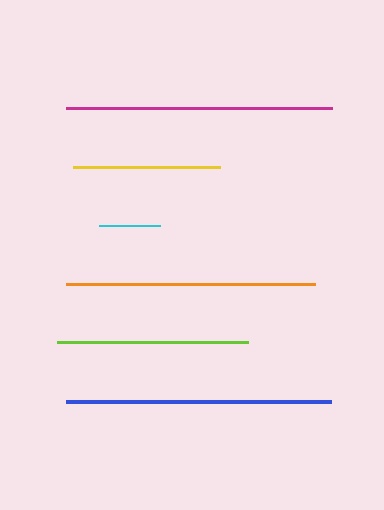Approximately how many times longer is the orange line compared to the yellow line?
The orange line is approximately 1.7 times the length of the yellow line.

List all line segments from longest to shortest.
From longest to shortest: magenta, blue, orange, lime, yellow, cyan.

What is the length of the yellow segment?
The yellow segment is approximately 147 pixels long.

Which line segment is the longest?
The magenta line is the longest at approximately 266 pixels.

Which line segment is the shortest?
The cyan line is the shortest at approximately 62 pixels.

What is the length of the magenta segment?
The magenta segment is approximately 266 pixels long.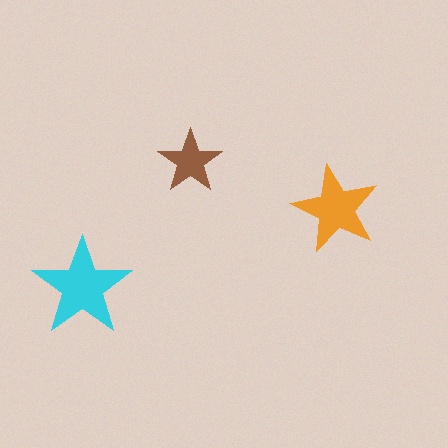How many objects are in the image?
There are 3 objects in the image.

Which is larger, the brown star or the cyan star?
The cyan one.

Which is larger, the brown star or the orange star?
The orange one.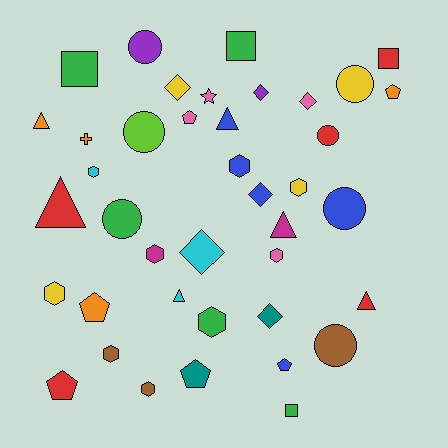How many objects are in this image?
There are 40 objects.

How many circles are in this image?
There are 7 circles.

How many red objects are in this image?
There are 5 red objects.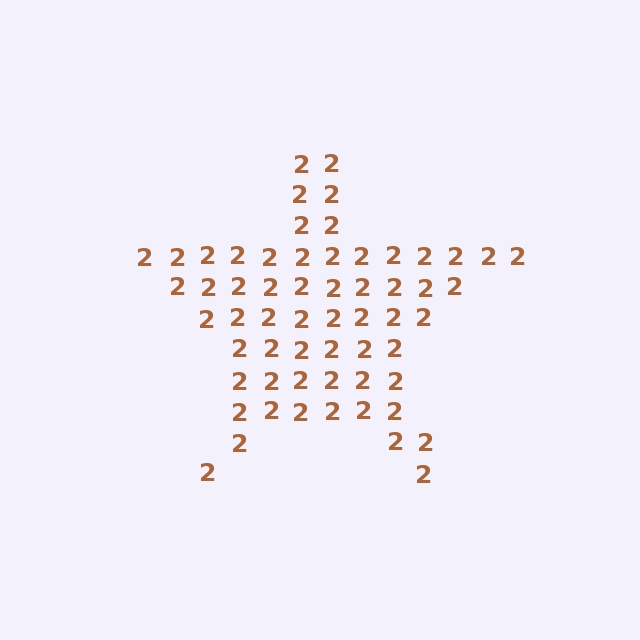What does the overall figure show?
The overall figure shows a star.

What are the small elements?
The small elements are digit 2's.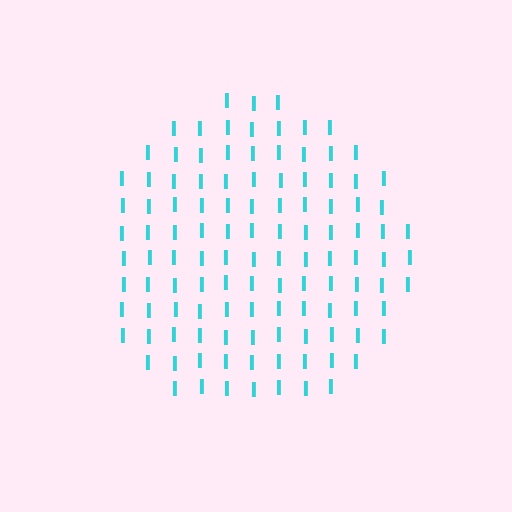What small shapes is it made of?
It is made of small letter I's.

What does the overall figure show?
The overall figure shows a circle.